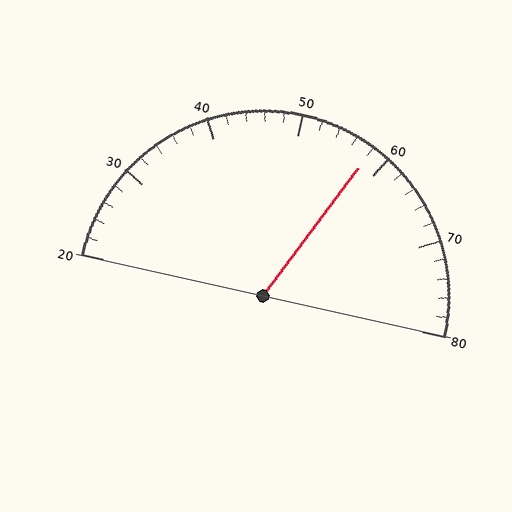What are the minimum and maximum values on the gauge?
The gauge ranges from 20 to 80.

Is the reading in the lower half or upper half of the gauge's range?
The reading is in the upper half of the range (20 to 80).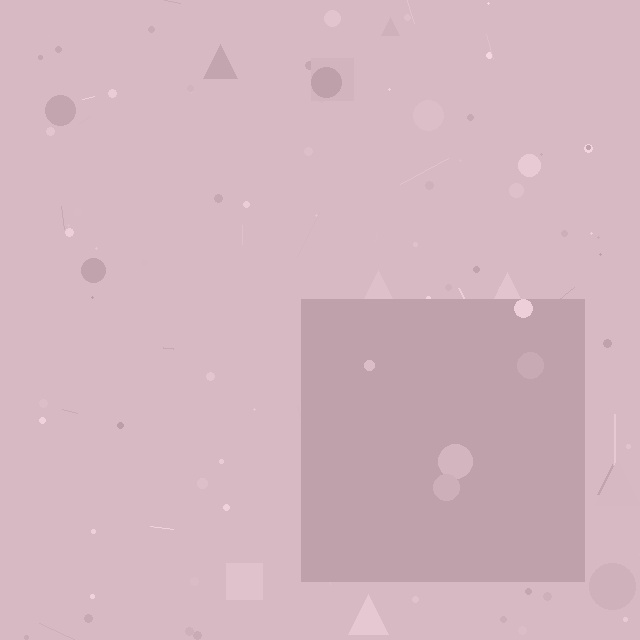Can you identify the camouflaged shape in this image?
The camouflaged shape is a square.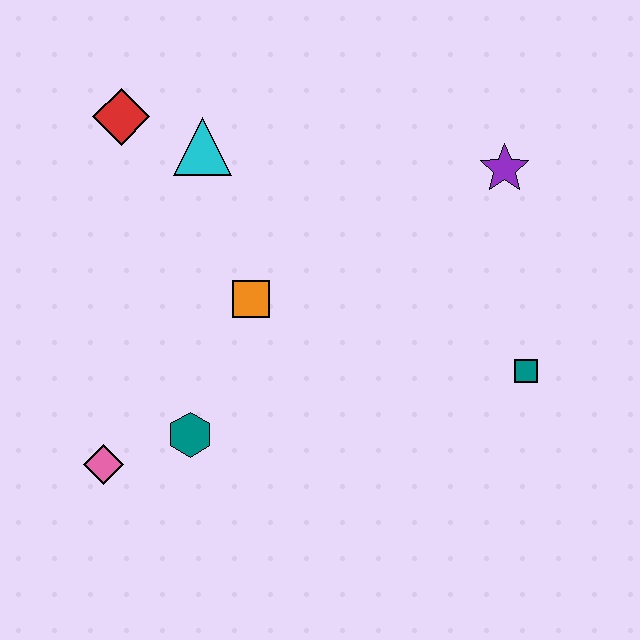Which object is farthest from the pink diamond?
The purple star is farthest from the pink diamond.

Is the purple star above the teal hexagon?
Yes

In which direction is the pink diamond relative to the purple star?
The pink diamond is to the left of the purple star.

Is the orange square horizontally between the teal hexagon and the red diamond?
No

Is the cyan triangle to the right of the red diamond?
Yes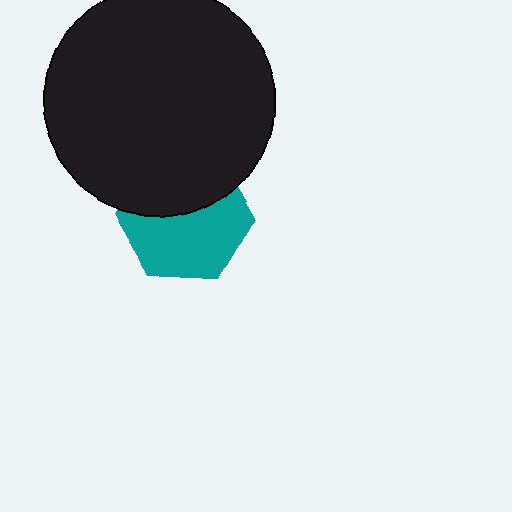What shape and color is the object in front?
The object in front is a black circle.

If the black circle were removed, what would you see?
You would see the complete teal hexagon.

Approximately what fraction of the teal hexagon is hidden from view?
Roughly 42% of the teal hexagon is hidden behind the black circle.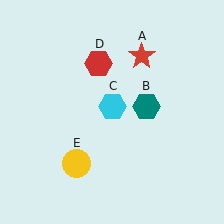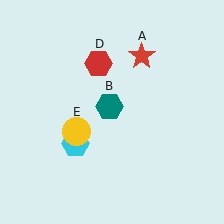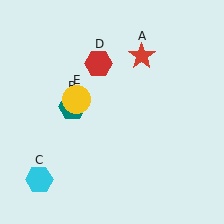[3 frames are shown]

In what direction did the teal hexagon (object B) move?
The teal hexagon (object B) moved left.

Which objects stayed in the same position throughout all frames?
Red star (object A) and red hexagon (object D) remained stationary.